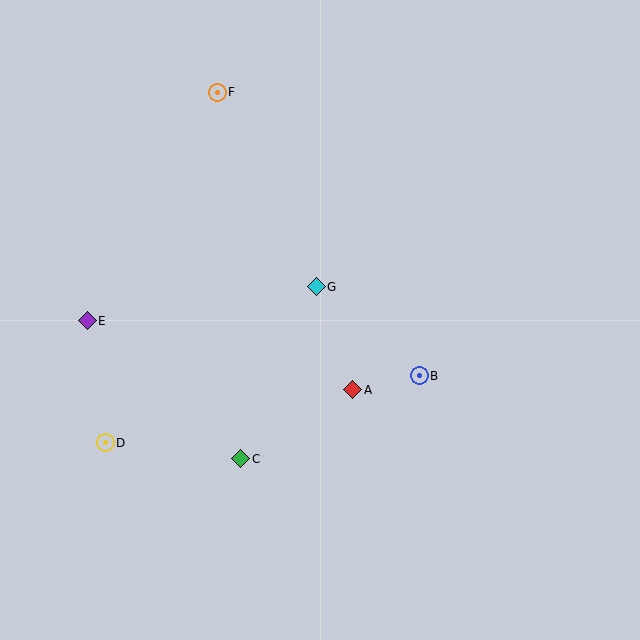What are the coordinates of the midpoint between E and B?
The midpoint between E and B is at (253, 348).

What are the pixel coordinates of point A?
Point A is at (353, 390).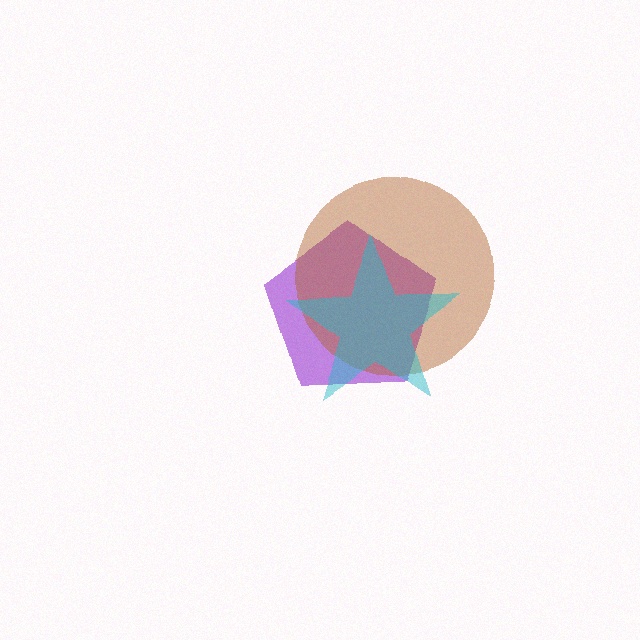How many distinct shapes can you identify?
There are 3 distinct shapes: a purple pentagon, a brown circle, a cyan star.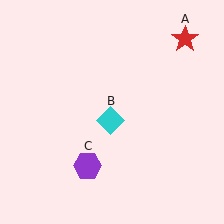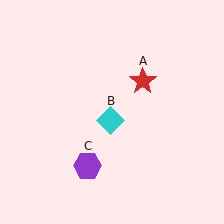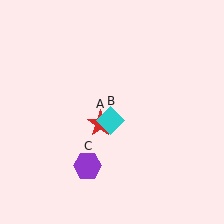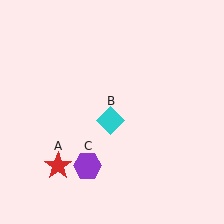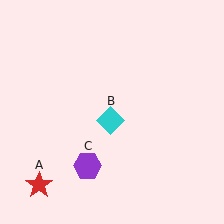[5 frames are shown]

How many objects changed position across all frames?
1 object changed position: red star (object A).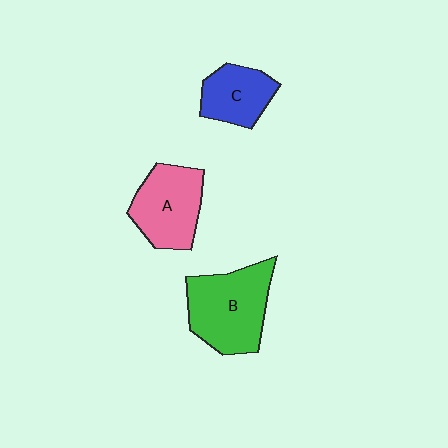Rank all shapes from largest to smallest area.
From largest to smallest: B (green), A (pink), C (blue).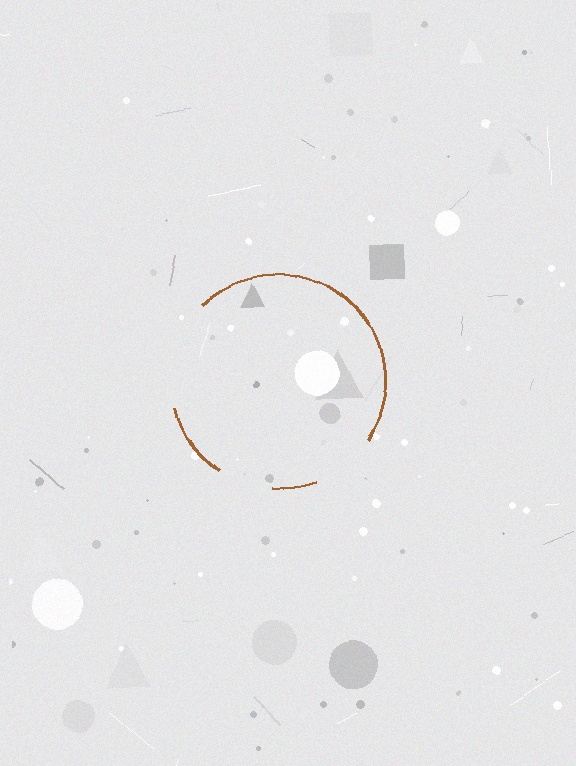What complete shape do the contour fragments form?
The contour fragments form a circle.